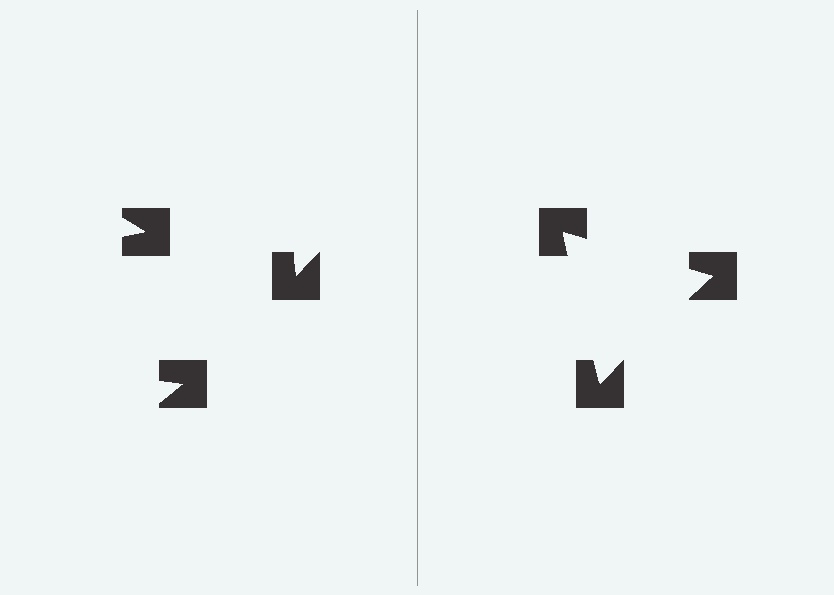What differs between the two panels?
The notched squares are positioned identically on both sides; only the wedge orientations differ. On the right they align to a triangle; on the left they are misaligned.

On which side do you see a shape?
An illusory triangle appears on the right side. On the left side the wedge cuts are rotated, so no coherent shape forms.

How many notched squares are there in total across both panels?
6 — 3 on each side.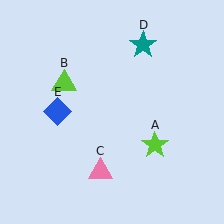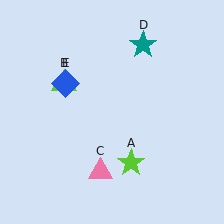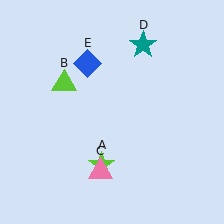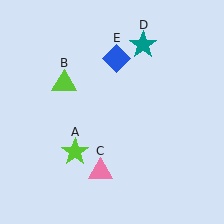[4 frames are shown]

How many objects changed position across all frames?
2 objects changed position: lime star (object A), blue diamond (object E).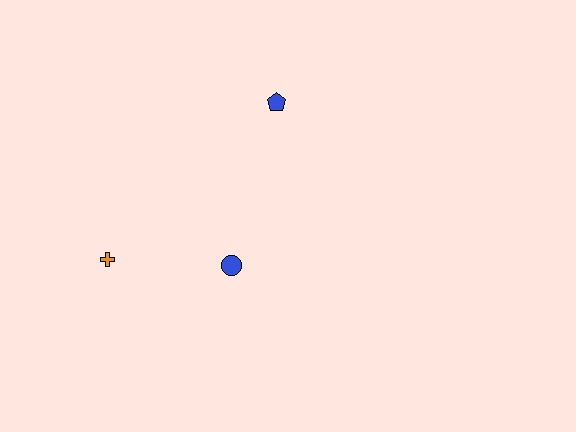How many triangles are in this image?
There are no triangles.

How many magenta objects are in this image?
There are no magenta objects.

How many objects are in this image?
There are 3 objects.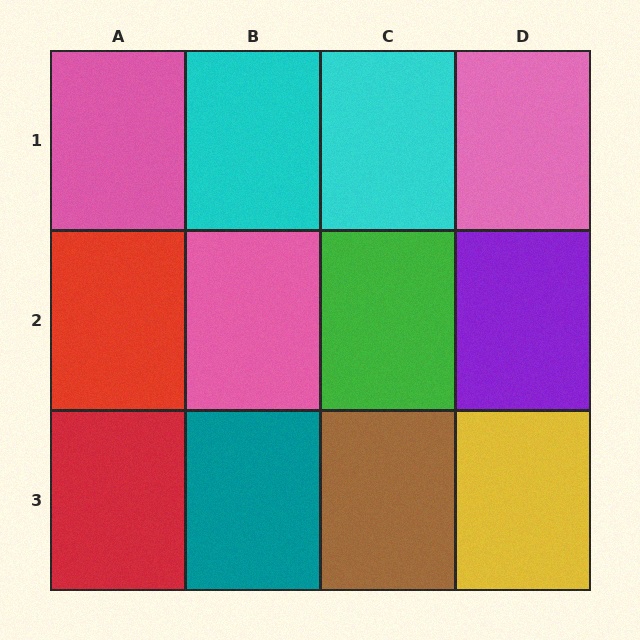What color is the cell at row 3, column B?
Teal.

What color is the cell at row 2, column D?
Purple.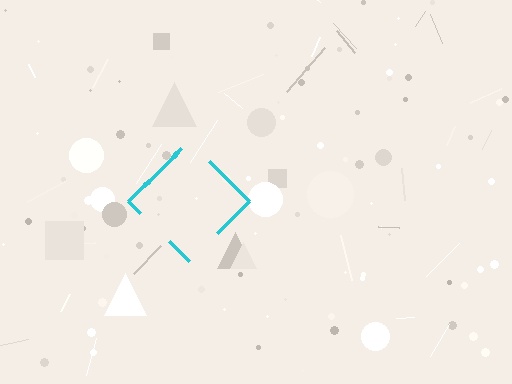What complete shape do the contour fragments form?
The contour fragments form a diamond.